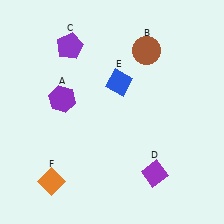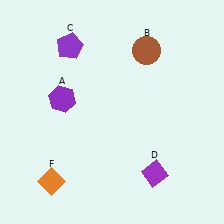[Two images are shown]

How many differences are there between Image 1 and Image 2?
There is 1 difference between the two images.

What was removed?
The blue diamond (E) was removed in Image 2.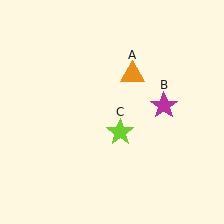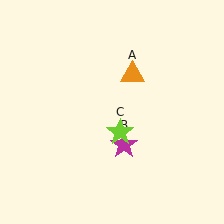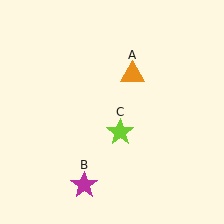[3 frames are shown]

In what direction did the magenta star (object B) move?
The magenta star (object B) moved down and to the left.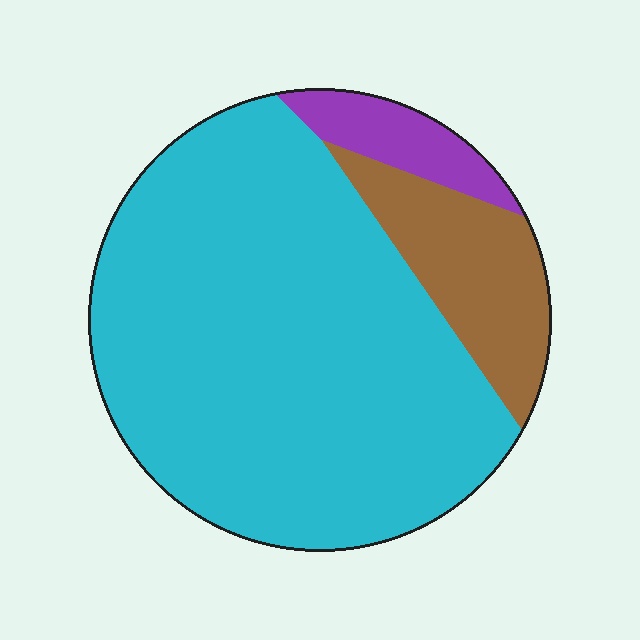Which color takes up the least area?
Purple, at roughly 5%.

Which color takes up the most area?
Cyan, at roughly 75%.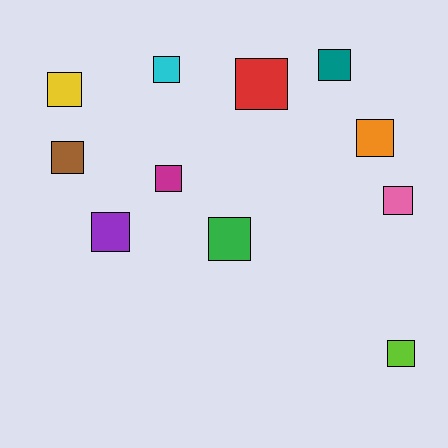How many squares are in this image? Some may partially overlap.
There are 11 squares.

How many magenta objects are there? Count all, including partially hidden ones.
There is 1 magenta object.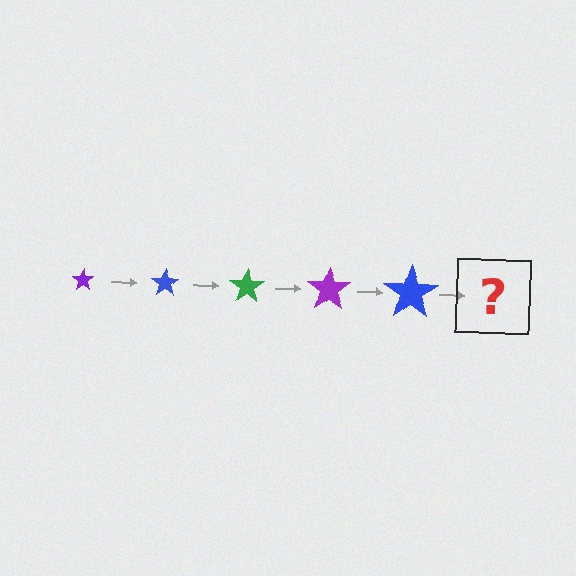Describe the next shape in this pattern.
It should be a green star, larger than the previous one.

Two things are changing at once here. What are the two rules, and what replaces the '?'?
The two rules are that the star grows larger each step and the color cycles through purple, blue, and green. The '?' should be a green star, larger than the previous one.